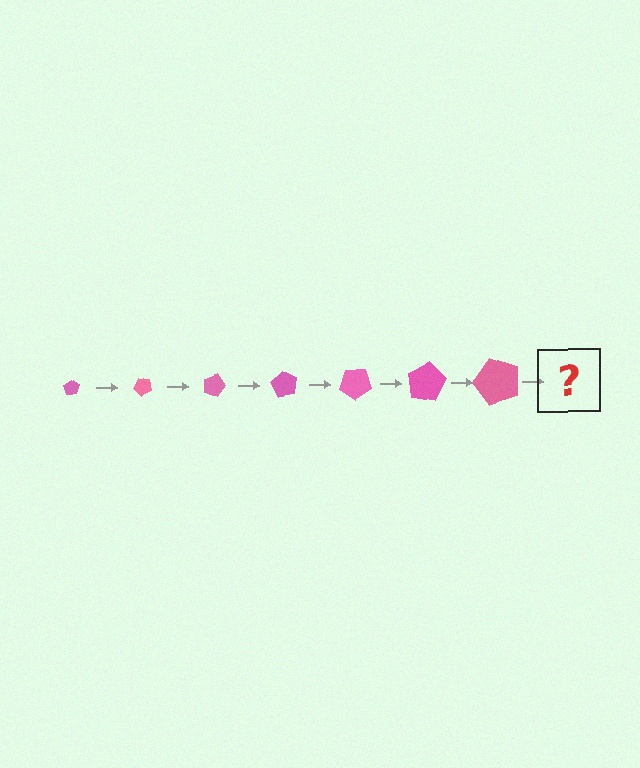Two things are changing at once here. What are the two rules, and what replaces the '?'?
The two rules are that the pentagon grows larger each step and it rotates 45 degrees each step. The '?' should be a pentagon, larger than the previous one and rotated 315 degrees from the start.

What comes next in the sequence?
The next element should be a pentagon, larger than the previous one and rotated 315 degrees from the start.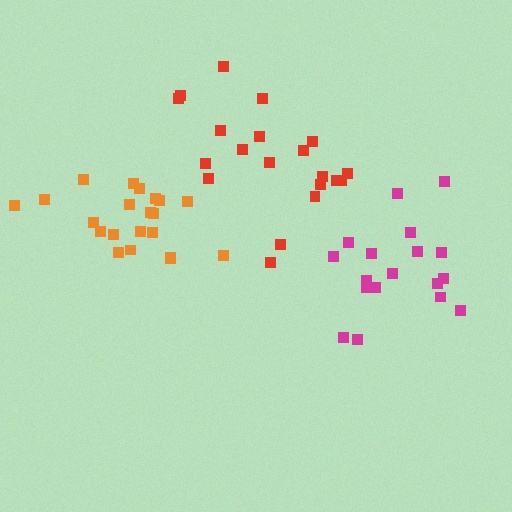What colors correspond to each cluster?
The clusters are colored: orange, magenta, red.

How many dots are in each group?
Group 1: 21 dots, Group 2: 18 dots, Group 3: 20 dots (59 total).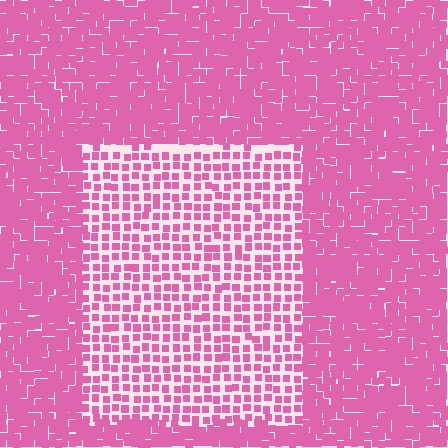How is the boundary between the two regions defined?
The boundary is defined by a change in element density (approximately 2.2x ratio). All elements are the same color, size, and shape.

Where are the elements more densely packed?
The elements are more densely packed outside the rectangle boundary.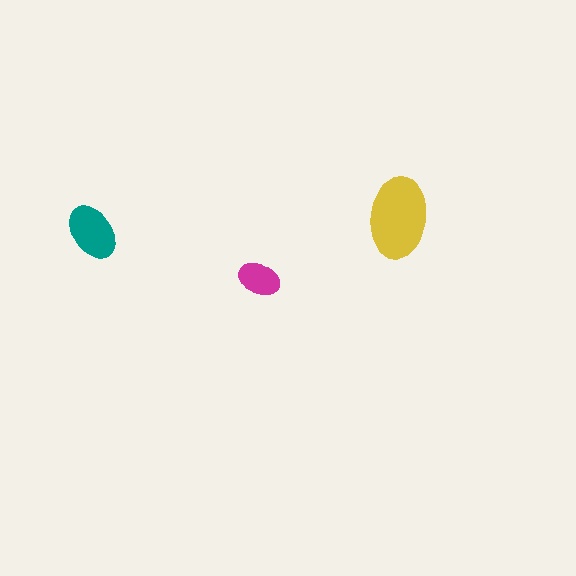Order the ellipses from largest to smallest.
the yellow one, the teal one, the magenta one.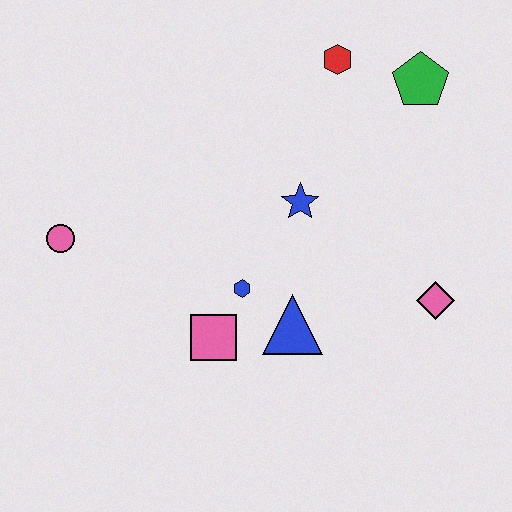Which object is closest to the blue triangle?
The blue hexagon is closest to the blue triangle.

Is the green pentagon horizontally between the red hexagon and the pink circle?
No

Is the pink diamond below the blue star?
Yes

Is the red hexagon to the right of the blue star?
Yes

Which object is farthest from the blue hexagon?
The green pentagon is farthest from the blue hexagon.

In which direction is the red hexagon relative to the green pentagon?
The red hexagon is to the left of the green pentagon.